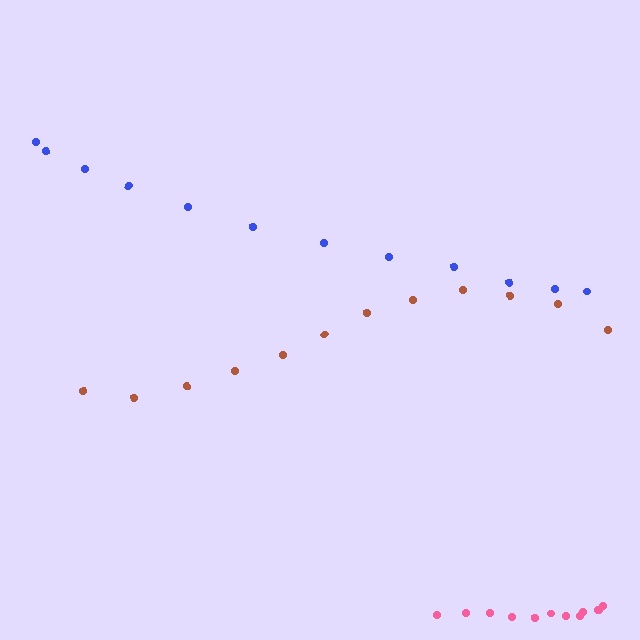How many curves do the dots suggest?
There are 3 distinct paths.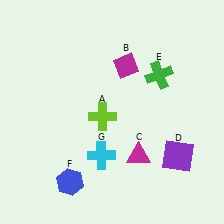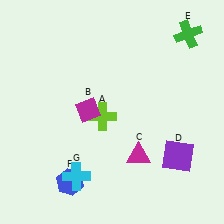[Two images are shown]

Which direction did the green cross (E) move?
The green cross (E) moved up.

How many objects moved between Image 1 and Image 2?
3 objects moved between the two images.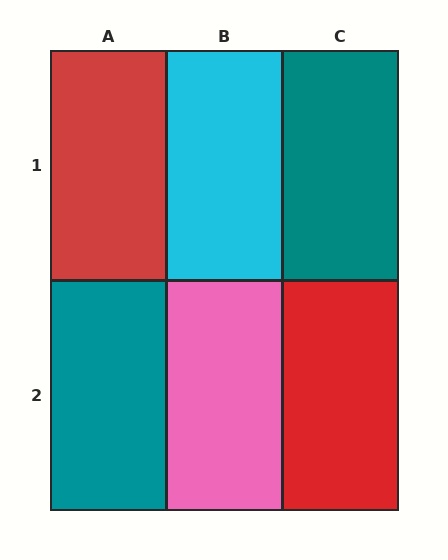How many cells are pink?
1 cell is pink.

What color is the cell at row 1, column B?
Cyan.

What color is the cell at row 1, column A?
Red.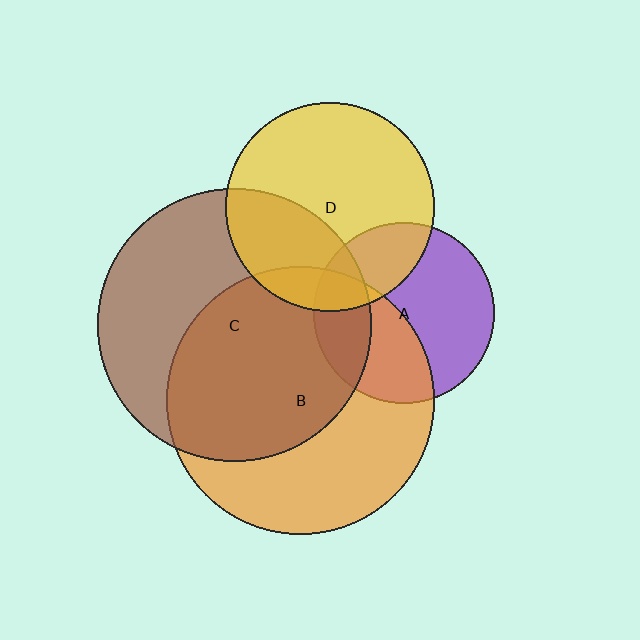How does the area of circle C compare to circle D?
Approximately 1.7 times.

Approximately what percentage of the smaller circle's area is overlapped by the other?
Approximately 55%.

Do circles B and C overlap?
Yes.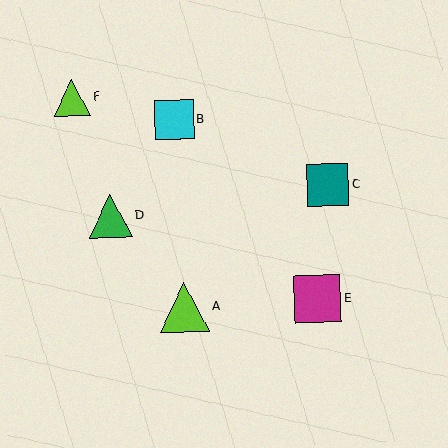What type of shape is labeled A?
Shape A is a lime triangle.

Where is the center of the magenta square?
The center of the magenta square is at (317, 299).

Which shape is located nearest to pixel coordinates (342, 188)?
The teal square (labeled C) at (328, 185) is nearest to that location.